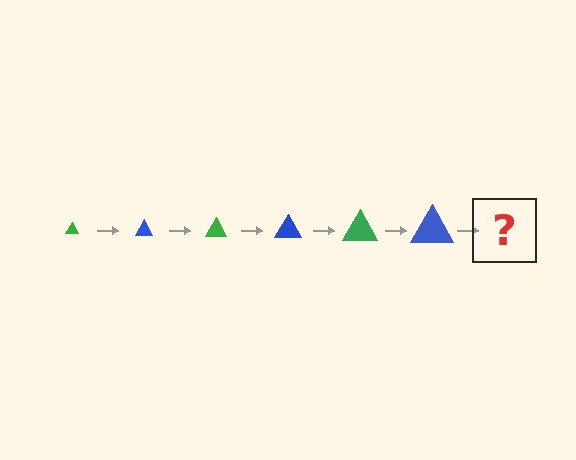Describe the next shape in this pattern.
It should be a green triangle, larger than the previous one.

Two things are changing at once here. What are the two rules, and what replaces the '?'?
The two rules are that the triangle grows larger each step and the color cycles through green and blue. The '?' should be a green triangle, larger than the previous one.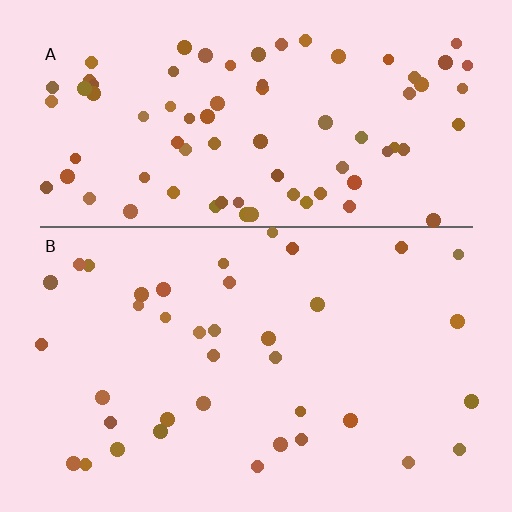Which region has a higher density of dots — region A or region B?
A (the top).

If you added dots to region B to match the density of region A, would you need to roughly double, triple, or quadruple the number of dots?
Approximately double.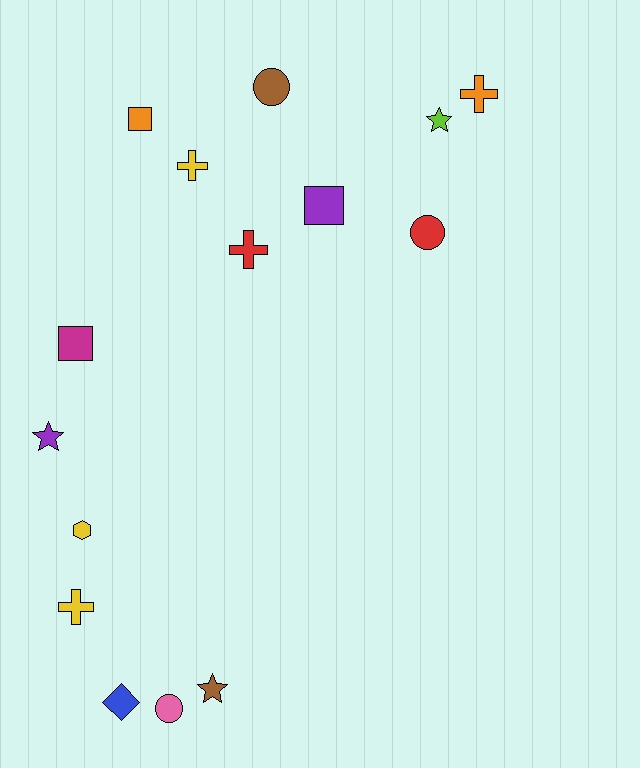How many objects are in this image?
There are 15 objects.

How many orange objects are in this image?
There are 2 orange objects.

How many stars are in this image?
There are 3 stars.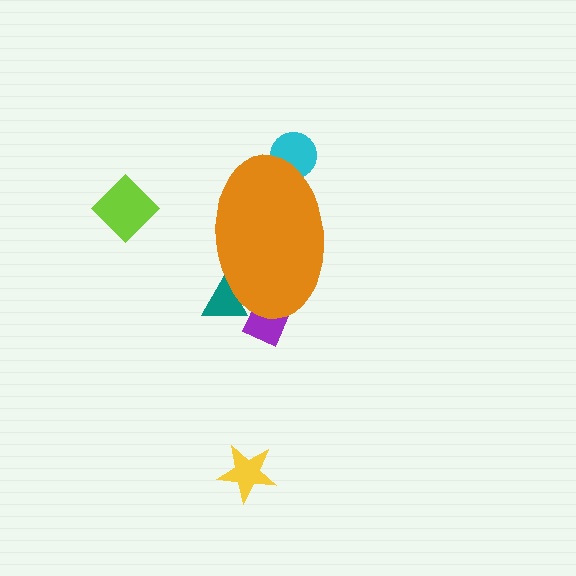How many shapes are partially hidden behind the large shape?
3 shapes are partially hidden.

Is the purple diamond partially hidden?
Yes, the purple diamond is partially hidden behind the orange ellipse.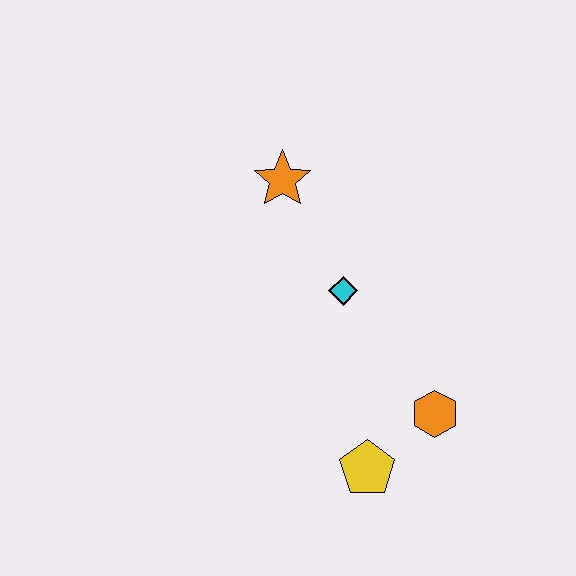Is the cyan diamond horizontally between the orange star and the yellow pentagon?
Yes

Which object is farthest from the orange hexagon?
The orange star is farthest from the orange hexagon.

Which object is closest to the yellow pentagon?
The orange hexagon is closest to the yellow pentagon.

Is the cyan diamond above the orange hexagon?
Yes